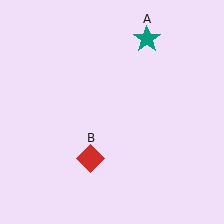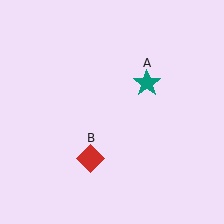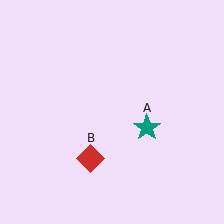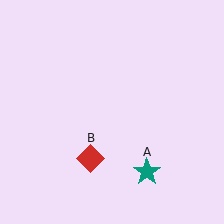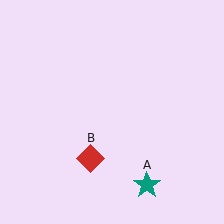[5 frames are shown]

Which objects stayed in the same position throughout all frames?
Red diamond (object B) remained stationary.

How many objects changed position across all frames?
1 object changed position: teal star (object A).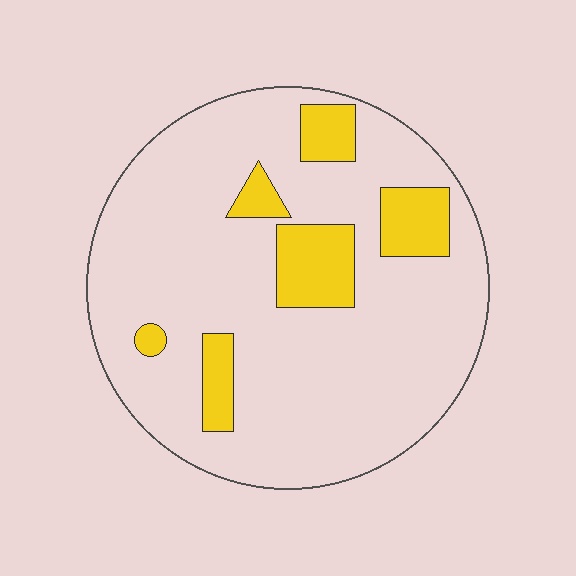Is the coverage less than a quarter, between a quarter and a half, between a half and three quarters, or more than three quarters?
Less than a quarter.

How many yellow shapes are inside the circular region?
6.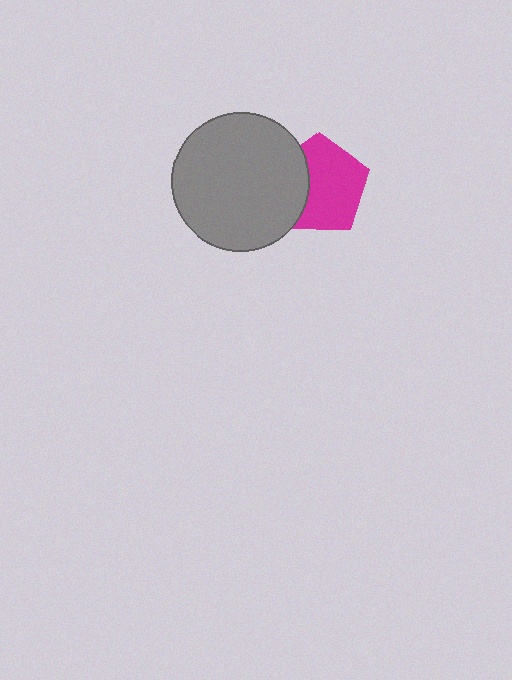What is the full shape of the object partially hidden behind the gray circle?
The partially hidden object is a magenta pentagon.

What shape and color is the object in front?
The object in front is a gray circle.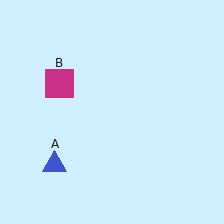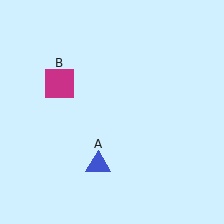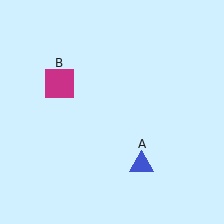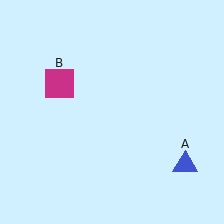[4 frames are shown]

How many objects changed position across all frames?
1 object changed position: blue triangle (object A).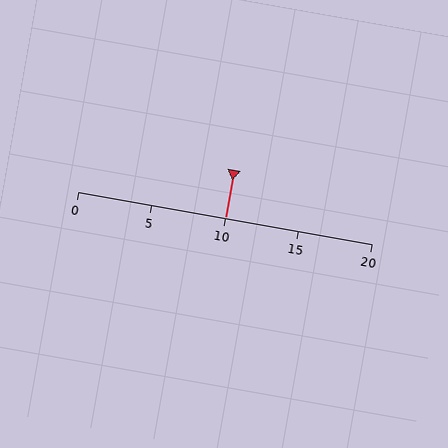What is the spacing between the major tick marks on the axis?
The major ticks are spaced 5 apart.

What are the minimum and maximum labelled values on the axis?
The axis runs from 0 to 20.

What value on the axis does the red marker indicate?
The marker indicates approximately 10.